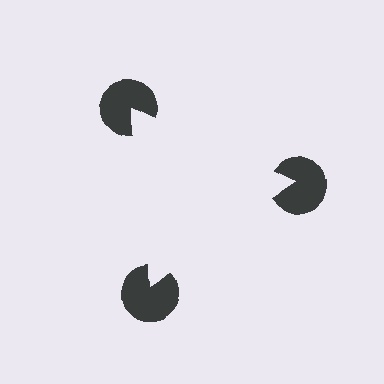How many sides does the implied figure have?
3 sides.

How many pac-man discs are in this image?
There are 3 — one at each vertex of the illusory triangle.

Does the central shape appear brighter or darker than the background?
It typically appears slightly brighter than the background, even though no actual brightness change is drawn.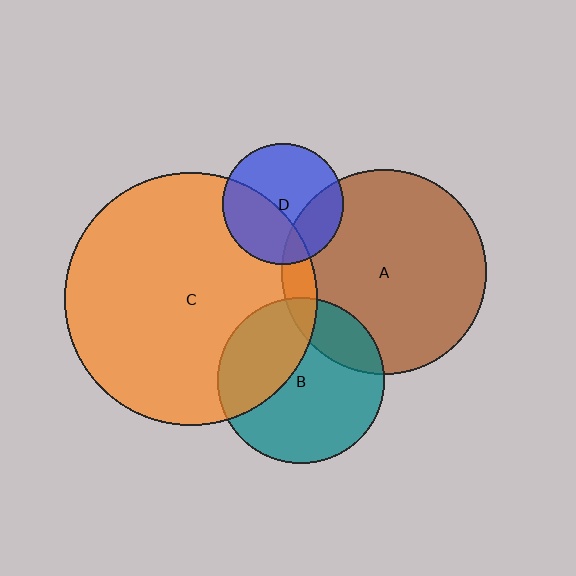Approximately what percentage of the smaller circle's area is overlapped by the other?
Approximately 10%.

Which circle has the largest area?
Circle C (orange).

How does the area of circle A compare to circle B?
Approximately 1.5 times.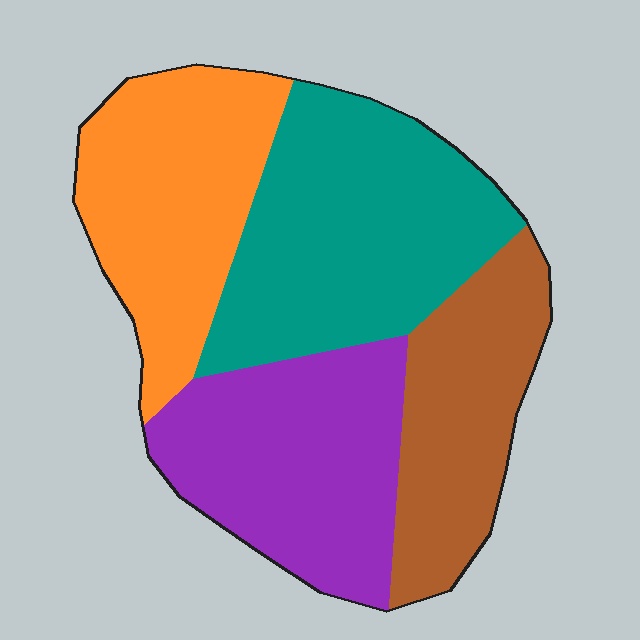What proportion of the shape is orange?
Orange takes up between a sixth and a third of the shape.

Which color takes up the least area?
Brown, at roughly 20%.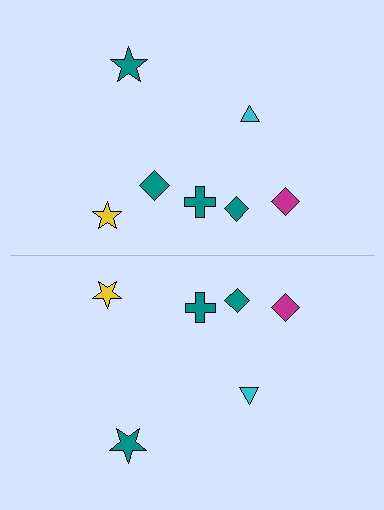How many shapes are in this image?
There are 13 shapes in this image.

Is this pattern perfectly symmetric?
No, the pattern is not perfectly symmetric. A teal diamond is missing from the bottom side.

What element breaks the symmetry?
A teal diamond is missing from the bottom side.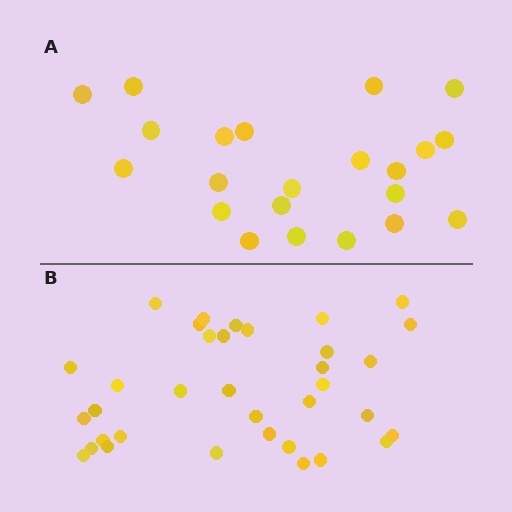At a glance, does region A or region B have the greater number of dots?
Region B (the bottom region) has more dots.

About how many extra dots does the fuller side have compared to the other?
Region B has approximately 15 more dots than region A.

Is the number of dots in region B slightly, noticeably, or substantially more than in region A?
Region B has substantially more. The ratio is roughly 1.6 to 1.